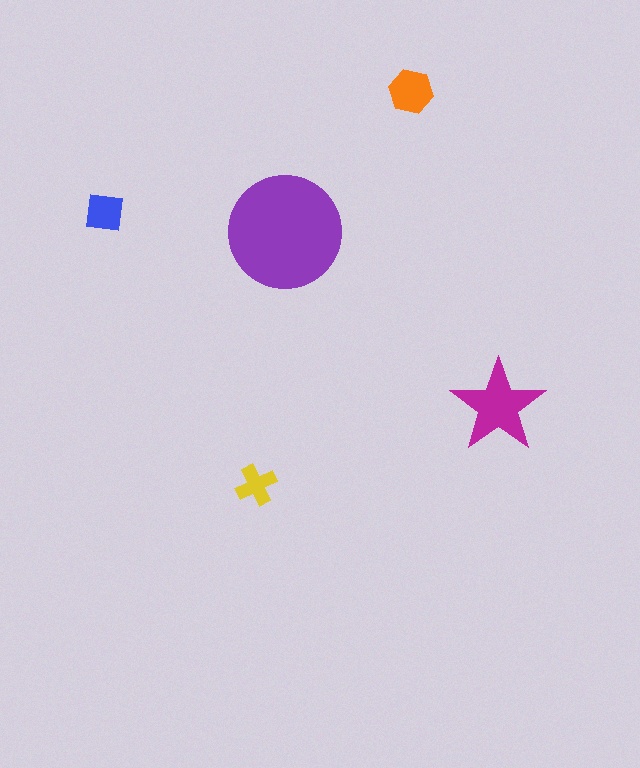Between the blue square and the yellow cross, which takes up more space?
The blue square.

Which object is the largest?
The purple circle.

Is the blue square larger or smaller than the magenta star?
Smaller.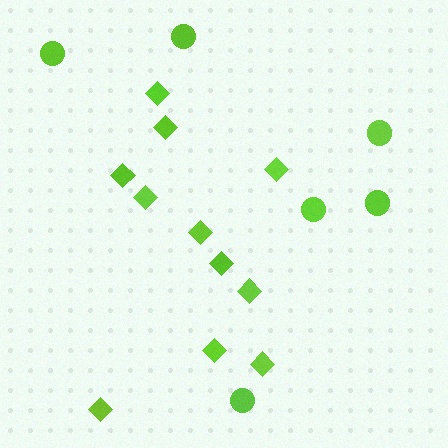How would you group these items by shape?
There are 2 groups: one group of diamonds (11) and one group of circles (6).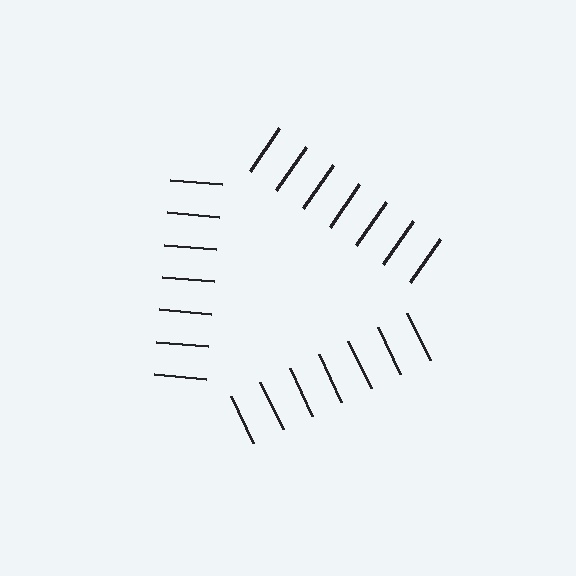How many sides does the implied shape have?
3 sides — the line-ends trace a triangle.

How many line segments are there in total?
21 — 7 along each of the 3 edges.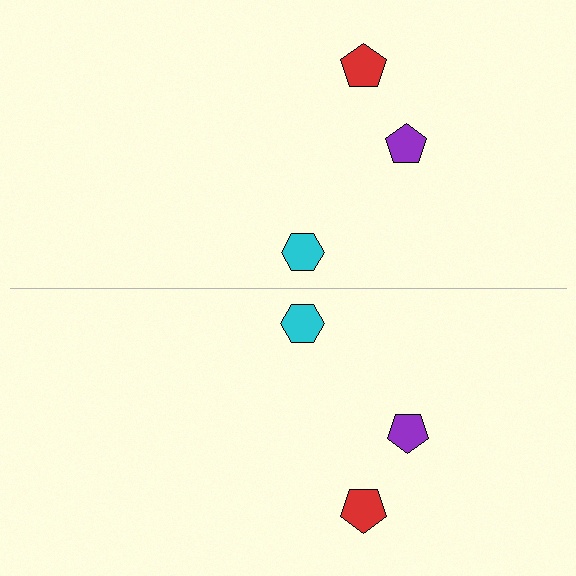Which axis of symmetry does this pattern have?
The pattern has a horizontal axis of symmetry running through the center of the image.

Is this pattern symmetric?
Yes, this pattern has bilateral (reflection) symmetry.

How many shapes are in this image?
There are 6 shapes in this image.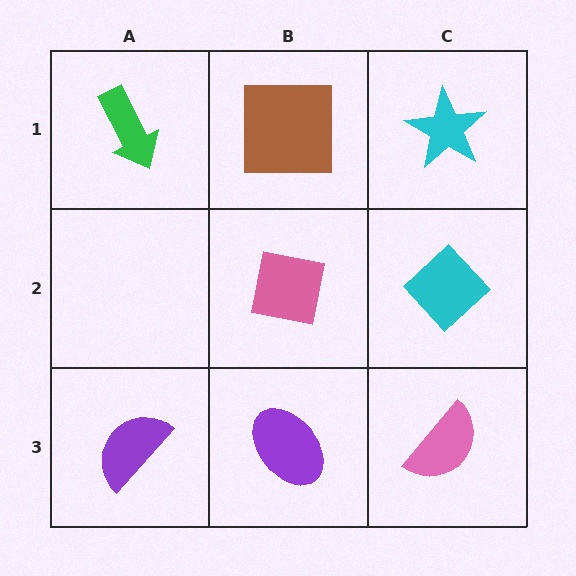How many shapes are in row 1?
3 shapes.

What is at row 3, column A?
A purple semicircle.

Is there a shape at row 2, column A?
No, that cell is empty.